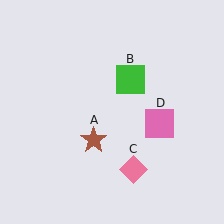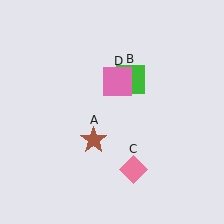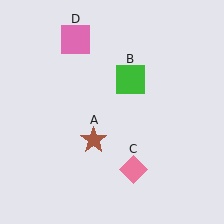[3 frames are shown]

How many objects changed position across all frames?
1 object changed position: pink square (object D).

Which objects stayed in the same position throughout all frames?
Brown star (object A) and green square (object B) and pink diamond (object C) remained stationary.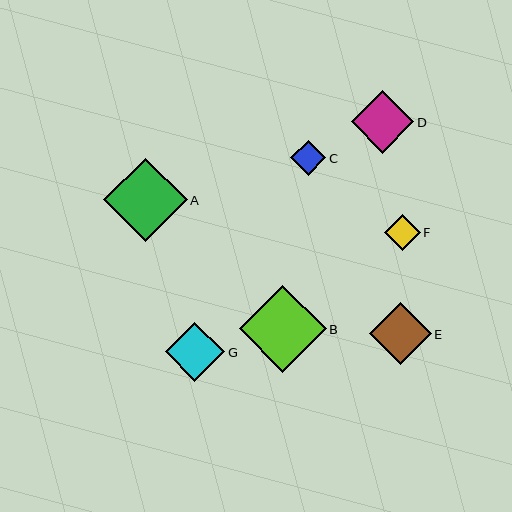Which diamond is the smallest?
Diamond C is the smallest with a size of approximately 35 pixels.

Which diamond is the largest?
Diamond B is the largest with a size of approximately 87 pixels.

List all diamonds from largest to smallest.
From largest to smallest: B, A, D, E, G, F, C.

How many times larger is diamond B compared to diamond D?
Diamond B is approximately 1.4 times the size of diamond D.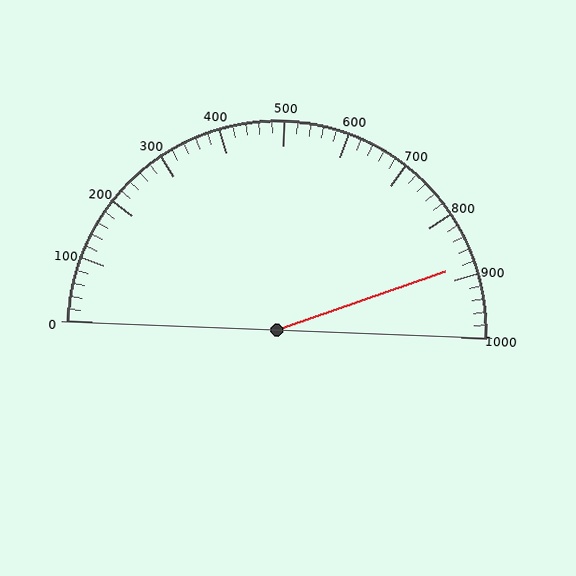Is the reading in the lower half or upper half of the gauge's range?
The reading is in the upper half of the range (0 to 1000).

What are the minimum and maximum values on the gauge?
The gauge ranges from 0 to 1000.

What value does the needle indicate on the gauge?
The needle indicates approximately 880.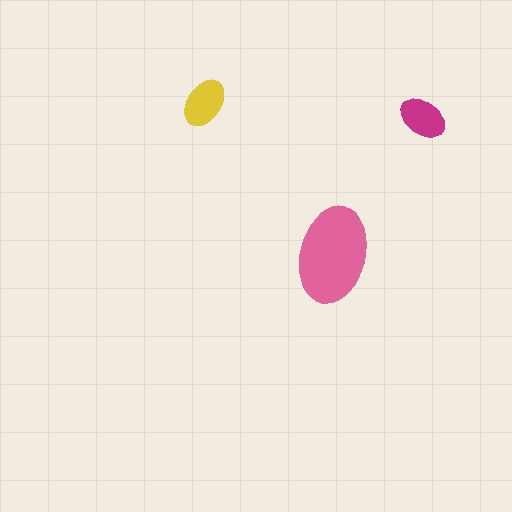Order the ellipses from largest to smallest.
the pink one, the yellow one, the magenta one.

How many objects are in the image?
There are 3 objects in the image.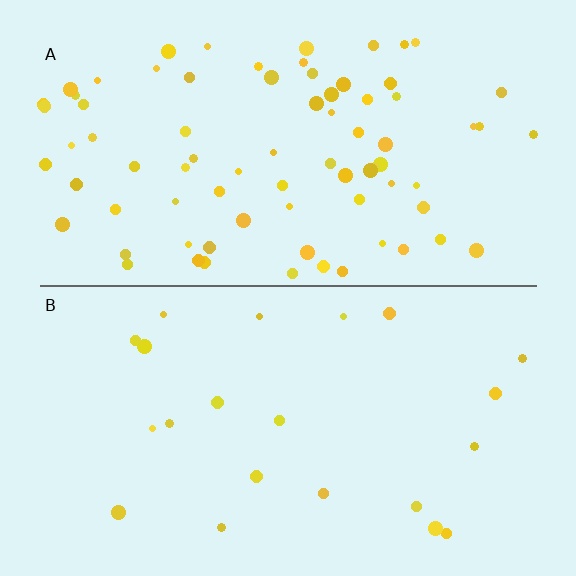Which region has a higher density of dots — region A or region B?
A (the top).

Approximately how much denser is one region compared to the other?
Approximately 3.6× — region A over region B.